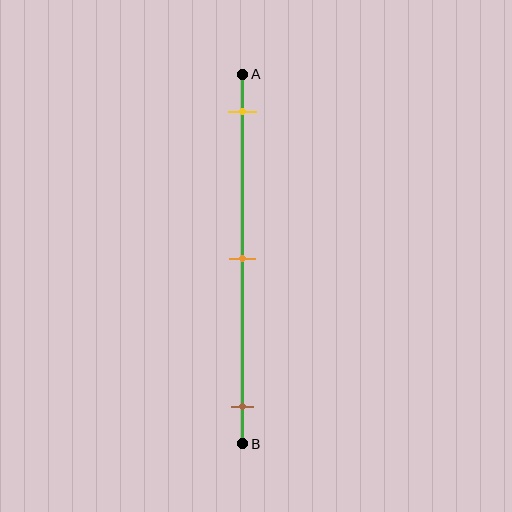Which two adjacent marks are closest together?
The yellow and orange marks are the closest adjacent pair.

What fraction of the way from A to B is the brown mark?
The brown mark is approximately 90% (0.9) of the way from A to B.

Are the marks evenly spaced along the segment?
Yes, the marks are approximately evenly spaced.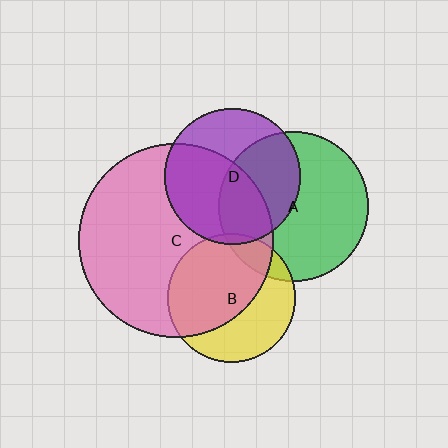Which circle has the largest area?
Circle C (pink).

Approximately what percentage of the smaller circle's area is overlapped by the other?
Approximately 55%.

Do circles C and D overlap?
Yes.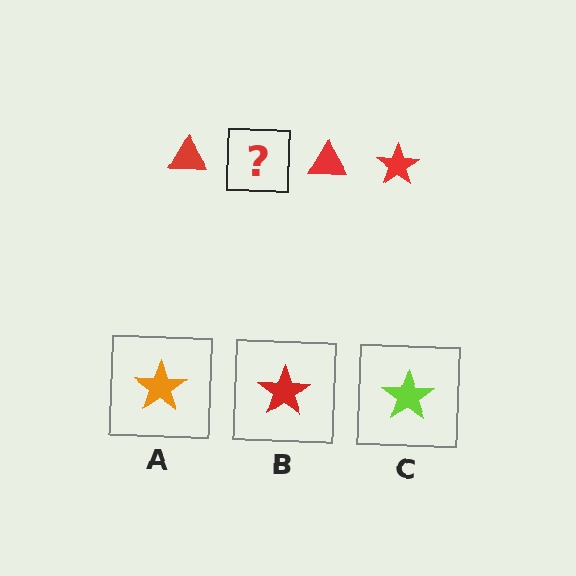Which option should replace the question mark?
Option B.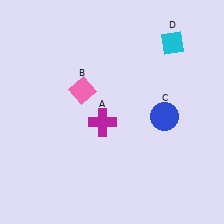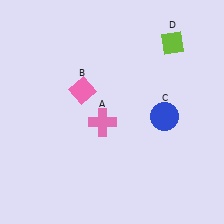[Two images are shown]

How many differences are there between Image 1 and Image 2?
There are 2 differences between the two images.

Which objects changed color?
A changed from magenta to pink. D changed from cyan to lime.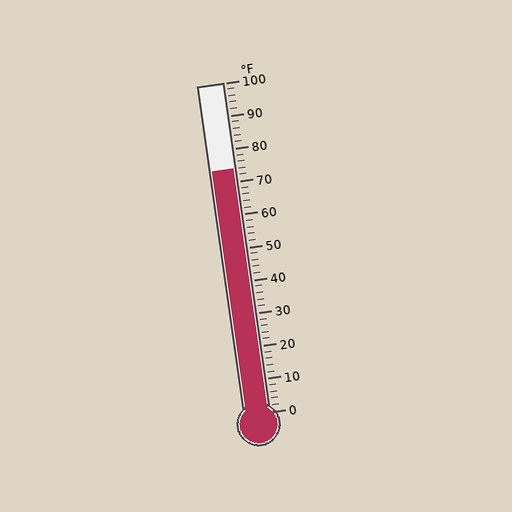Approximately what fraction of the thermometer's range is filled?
The thermometer is filled to approximately 75% of its range.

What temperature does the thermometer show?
The thermometer shows approximately 74°F.